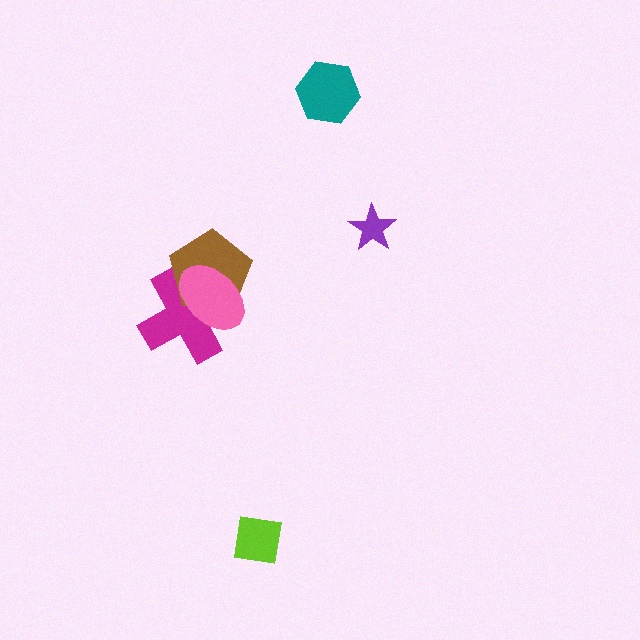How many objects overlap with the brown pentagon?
2 objects overlap with the brown pentagon.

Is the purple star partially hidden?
No, no other shape covers it.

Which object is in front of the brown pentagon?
The pink ellipse is in front of the brown pentagon.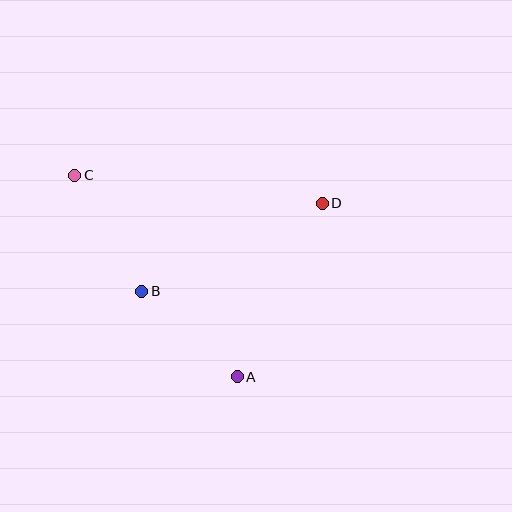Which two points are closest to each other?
Points A and B are closest to each other.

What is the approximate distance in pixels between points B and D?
The distance between B and D is approximately 201 pixels.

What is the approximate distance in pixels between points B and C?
The distance between B and C is approximately 134 pixels.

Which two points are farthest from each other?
Points A and C are farthest from each other.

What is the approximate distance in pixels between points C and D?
The distance between C and D is approximately 249 pixels.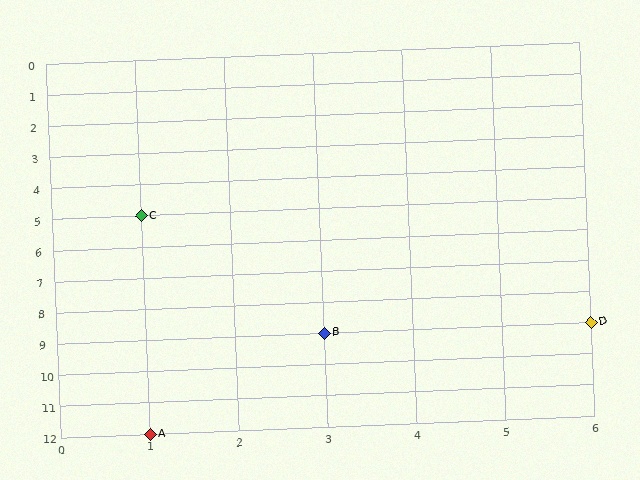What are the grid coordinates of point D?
Point D is at grid coordinates (6, 9).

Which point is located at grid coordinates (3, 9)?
Point B is at (3, 9).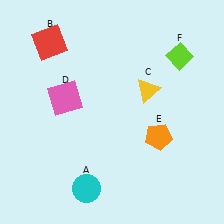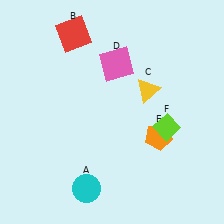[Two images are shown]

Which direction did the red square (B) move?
The red square (B) moved right.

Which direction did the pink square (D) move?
The pink square (D) moved right.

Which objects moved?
The objects that moved are: the red square (B), the pink square (D), the lime diamond (F).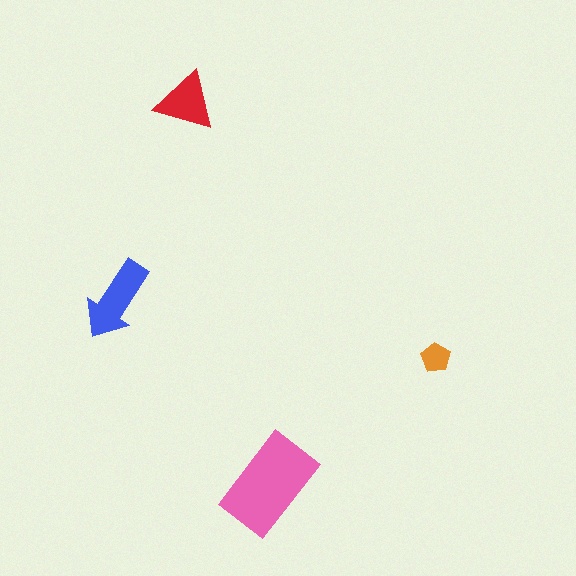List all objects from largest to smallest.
The pink rectangle, the blue arrow, the red triangle, the orange pentagon.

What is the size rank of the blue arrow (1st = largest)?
2nd.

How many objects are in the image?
There are 4 objects in the image.